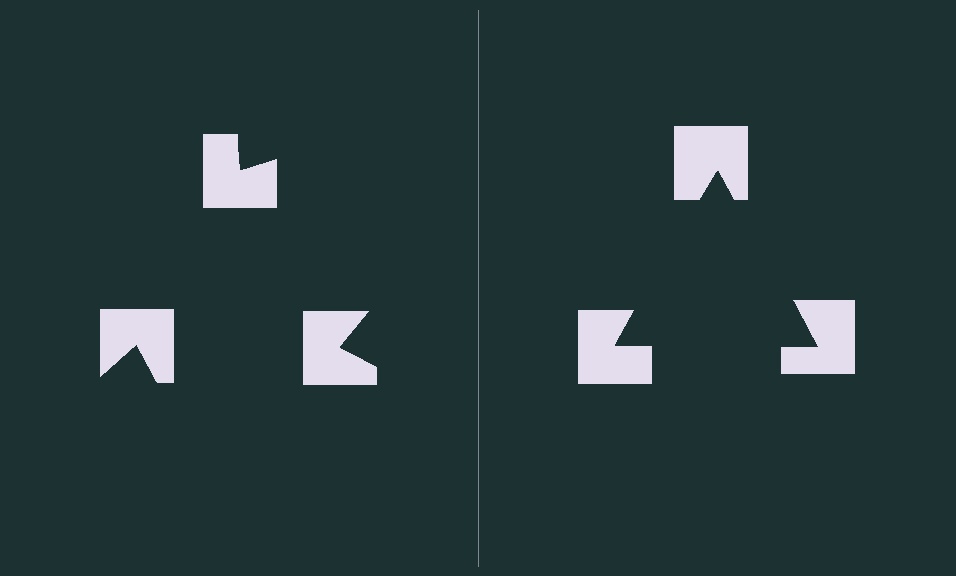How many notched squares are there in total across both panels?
6 — 3 on each side.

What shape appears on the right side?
An illusory triangle.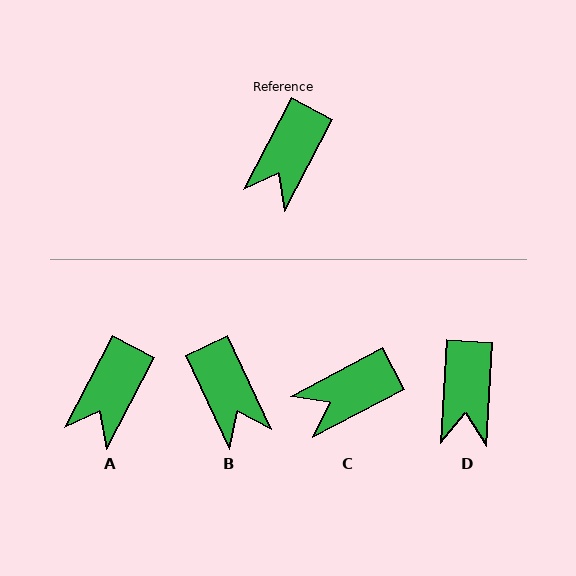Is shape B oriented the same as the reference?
No, it is off by about 53 degrees.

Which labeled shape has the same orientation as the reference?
A.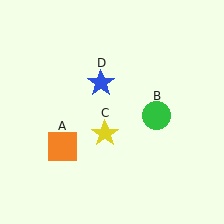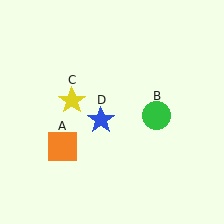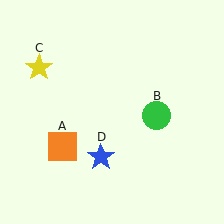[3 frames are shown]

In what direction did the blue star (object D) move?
The blue star (object D) moved down.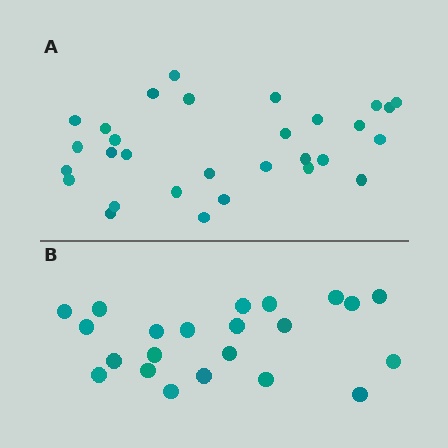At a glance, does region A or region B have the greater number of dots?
Region A (the top region) has more dots.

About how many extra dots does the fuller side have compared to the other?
Region A has roughly 8 or so more dots than region B.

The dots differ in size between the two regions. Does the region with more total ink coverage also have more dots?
No. Region B has more total ink coverage because its dots are larger, but region A actually contains more individual dots. Total area can be misleading — the number of items is what matters here.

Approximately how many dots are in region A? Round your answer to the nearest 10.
About 30 dots.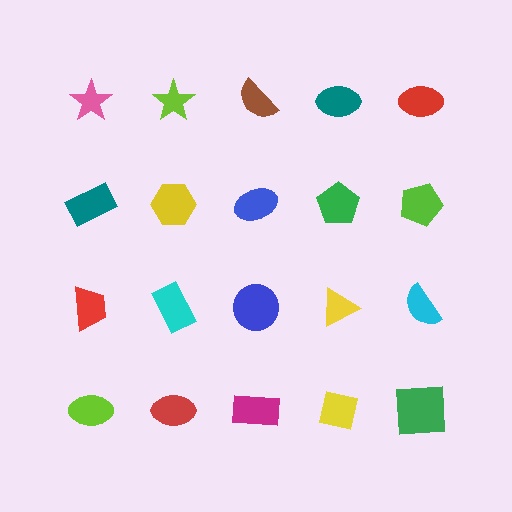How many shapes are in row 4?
5 shapes.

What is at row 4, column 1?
A lime ellipse.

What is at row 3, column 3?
A blue circle.